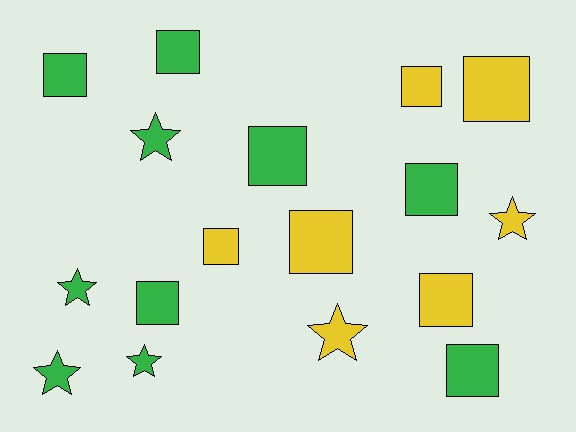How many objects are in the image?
There are 17 objects.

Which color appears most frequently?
Green, with 10 objects.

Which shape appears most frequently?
Square, with 11 objects.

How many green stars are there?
There are 4 green stars.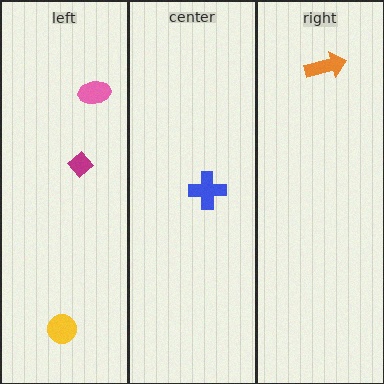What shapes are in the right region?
The orange arrow.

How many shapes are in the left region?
3.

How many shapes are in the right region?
1.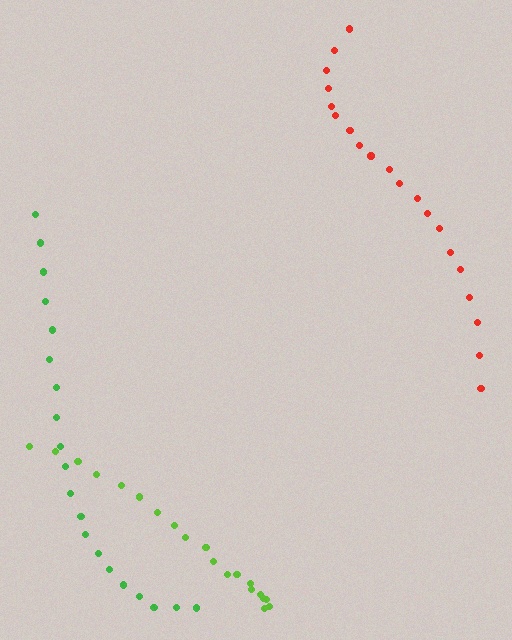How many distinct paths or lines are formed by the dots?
There are 3 distinct paths.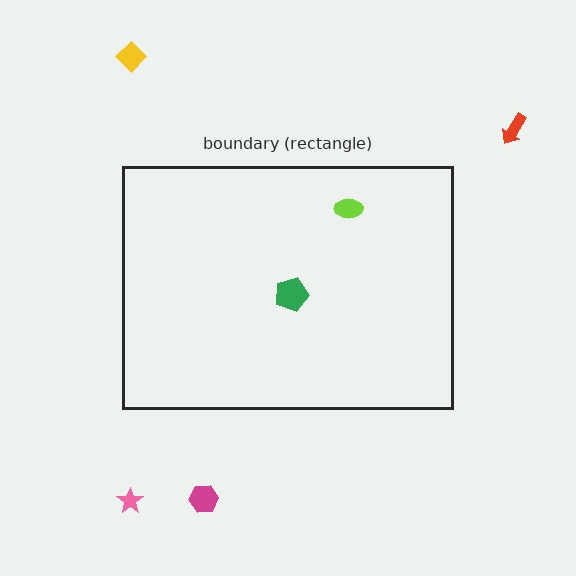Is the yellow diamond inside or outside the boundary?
Outside.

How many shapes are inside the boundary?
2 inside, 4 outside.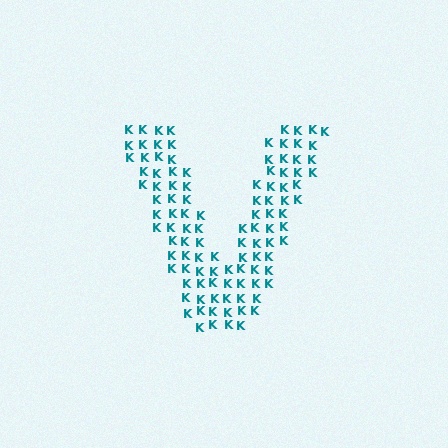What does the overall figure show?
The overall figure shows the letter V.